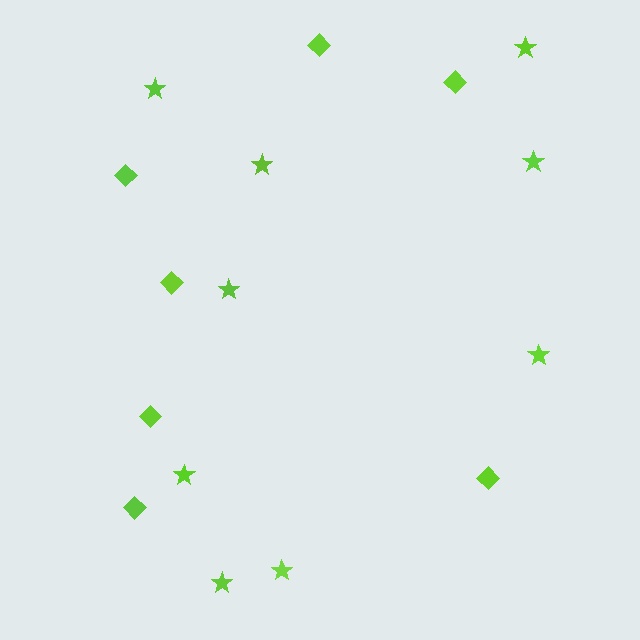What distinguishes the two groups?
There are 2 groups: one group of stars (9) and one group of diamonds (7).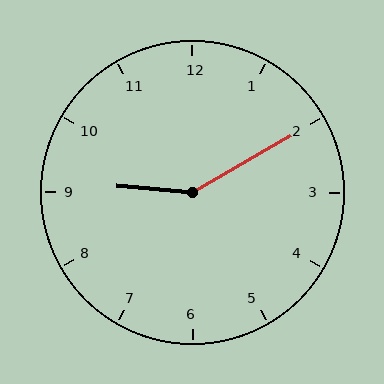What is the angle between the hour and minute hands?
Approximately 145 degrees.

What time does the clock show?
9:10.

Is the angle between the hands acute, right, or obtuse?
It is obtuse.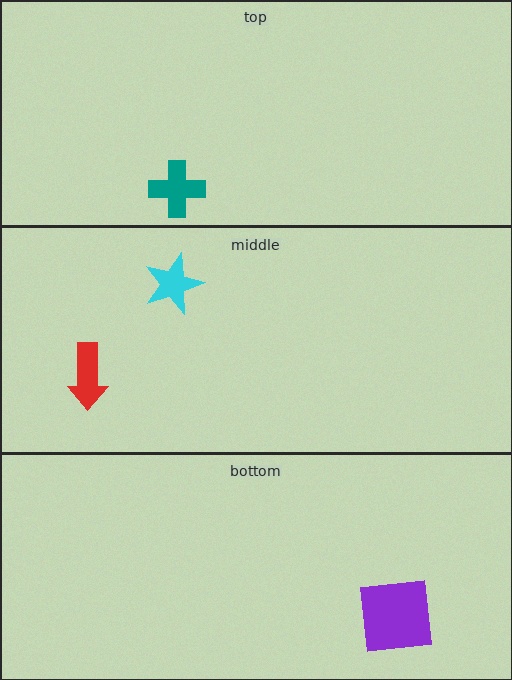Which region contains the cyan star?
The middle region.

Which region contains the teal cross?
The top region.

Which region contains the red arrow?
The middle region.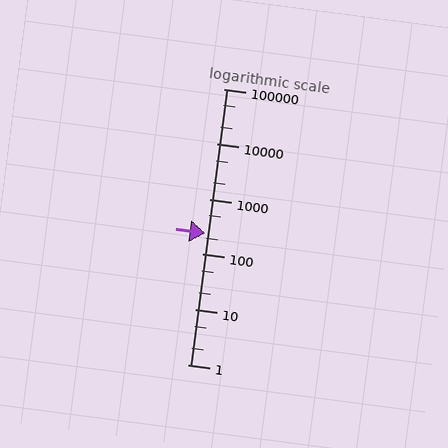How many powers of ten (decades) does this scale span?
The scale spans 5 decades, from 1 to 100000.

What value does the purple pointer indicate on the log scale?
The pointer indicates approximately 240.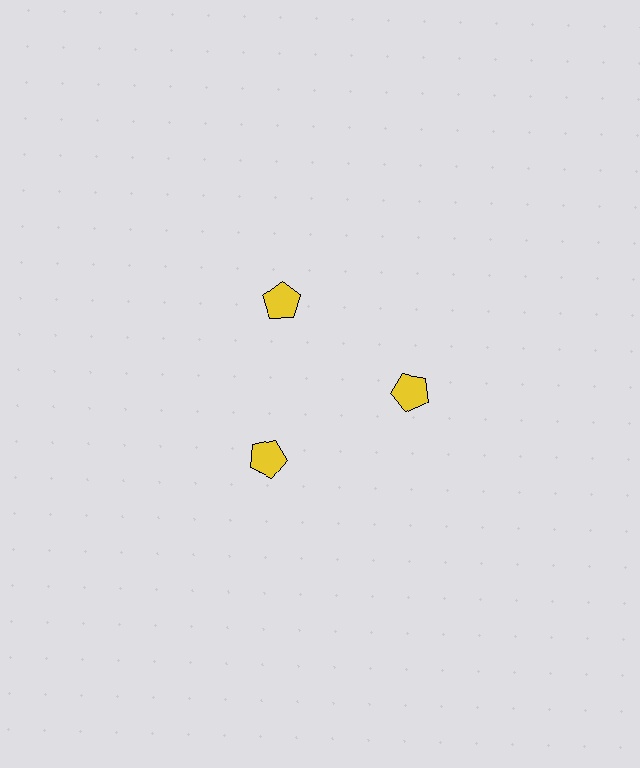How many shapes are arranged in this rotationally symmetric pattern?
There are 3 shapes, arranged in 3 groups of 1.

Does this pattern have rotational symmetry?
Yes, this pattern has 3-fold rotational symmetry. It looks the same after rotating 120 degrees around the center.